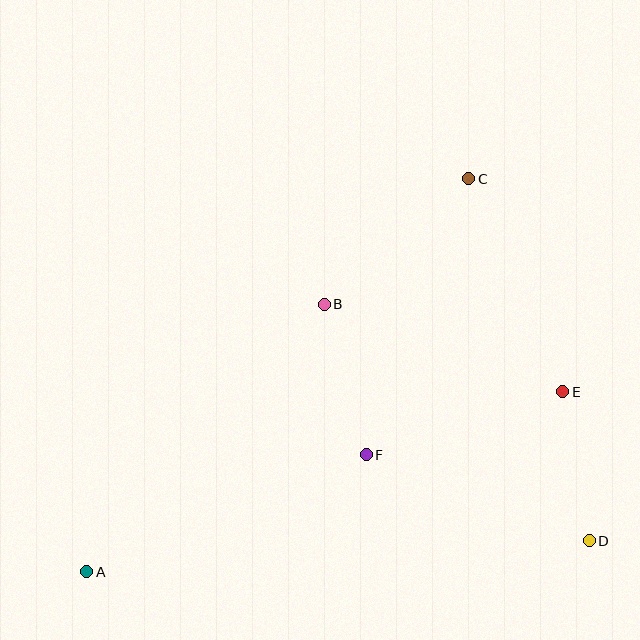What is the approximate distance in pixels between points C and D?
The distance between C and D is approximately 382 pixels.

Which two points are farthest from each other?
Points A and C are farthest from each other.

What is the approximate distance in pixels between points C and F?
The distance between C and F is approximately 294 pixels.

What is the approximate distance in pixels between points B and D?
The distance between B and D is approximately 355 pixels.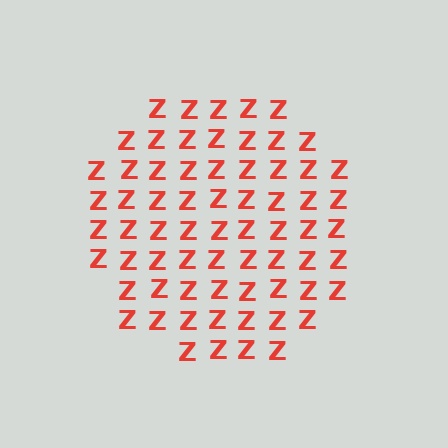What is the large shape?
The large shape is a circle.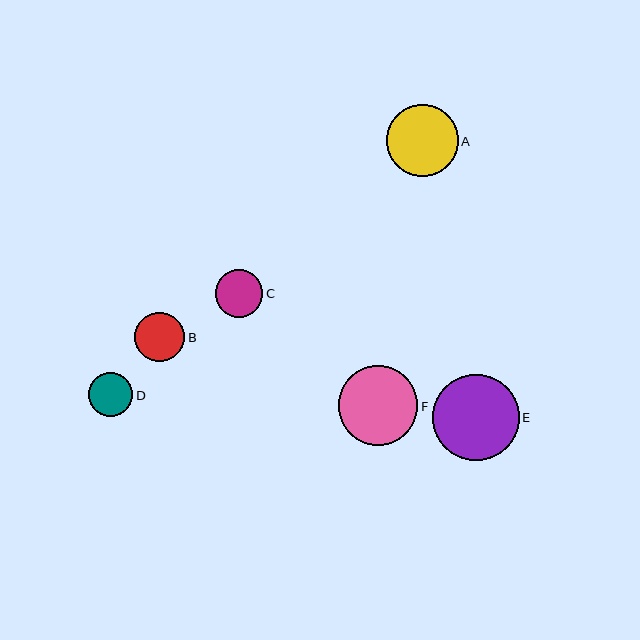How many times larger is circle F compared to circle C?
Circle F is approximately 1.7 times the size of circle C.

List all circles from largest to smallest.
From largest to smallest: E, F, A, B, C, D.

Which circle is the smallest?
Circle D is the smallest with a size of approximately 44 pixels.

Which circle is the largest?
Circle E is the largest with a size of approximately 86 pixels.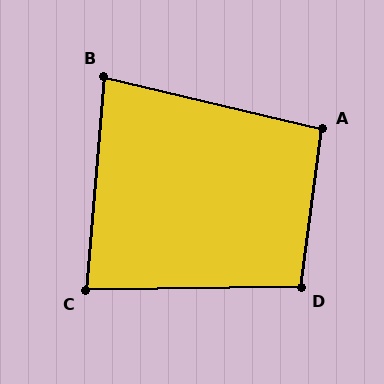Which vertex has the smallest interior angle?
B, at approximately 82 degrees.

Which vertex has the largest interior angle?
D, at approximately 98 degrees.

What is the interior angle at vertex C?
Approximately 84 degrees (acute).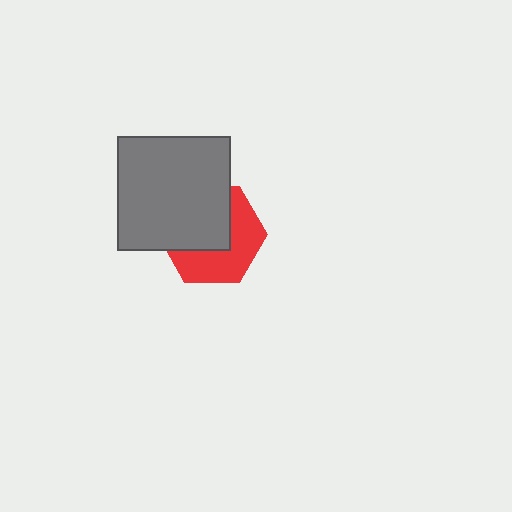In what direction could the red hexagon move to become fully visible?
The red hexagon could move toward the lower-right. That would shift it out from behind the gray square entirely.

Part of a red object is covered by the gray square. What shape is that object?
It is a hexagon.